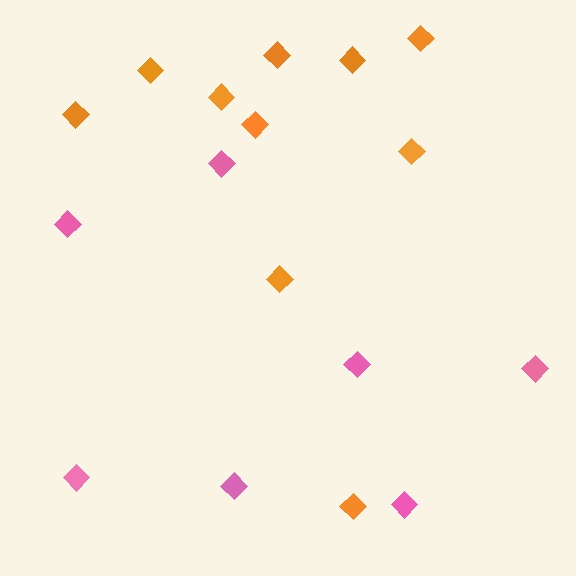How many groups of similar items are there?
There are 2 groups: one group of orange diamonds (10) and one group of pink diamonds (7).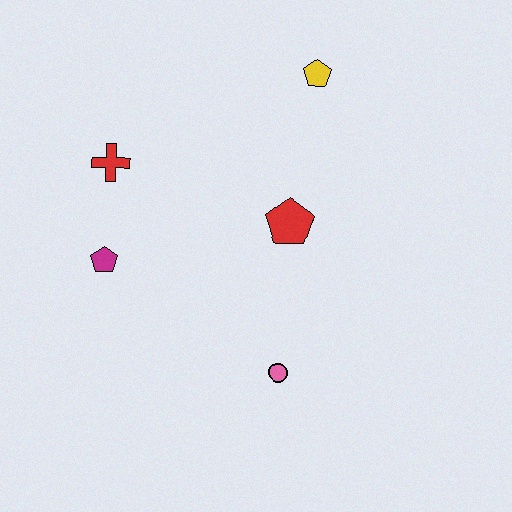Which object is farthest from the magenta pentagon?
The yellow pentagon is farthest from the magenta pentagon.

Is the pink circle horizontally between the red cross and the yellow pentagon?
Yes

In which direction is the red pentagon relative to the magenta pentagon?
The red pentagon is to the right of the magenta pentagon.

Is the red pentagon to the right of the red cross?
Yes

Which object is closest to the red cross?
The magenta pentagon is closest to the red cross.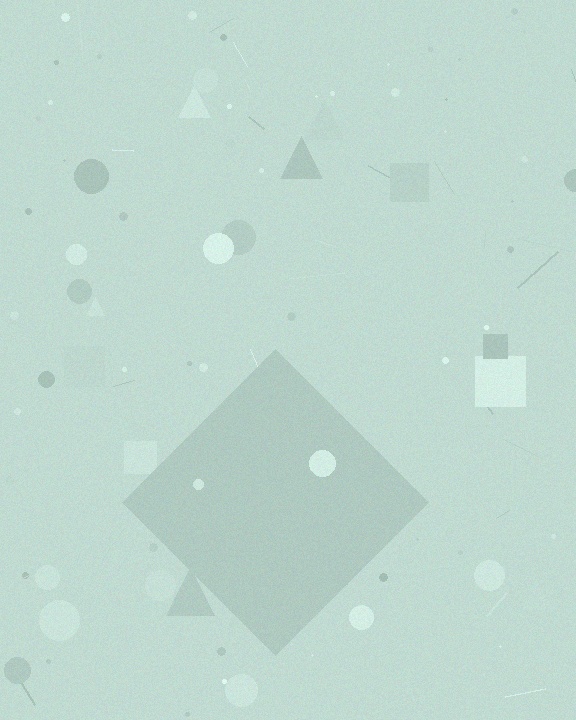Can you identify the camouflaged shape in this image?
The camouflaged shape is a diamond.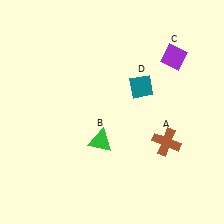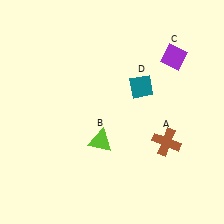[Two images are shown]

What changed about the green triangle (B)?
In Image 1, B is green. In Image 2, it changed to lime.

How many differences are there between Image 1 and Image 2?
There is 1 difference between the two images.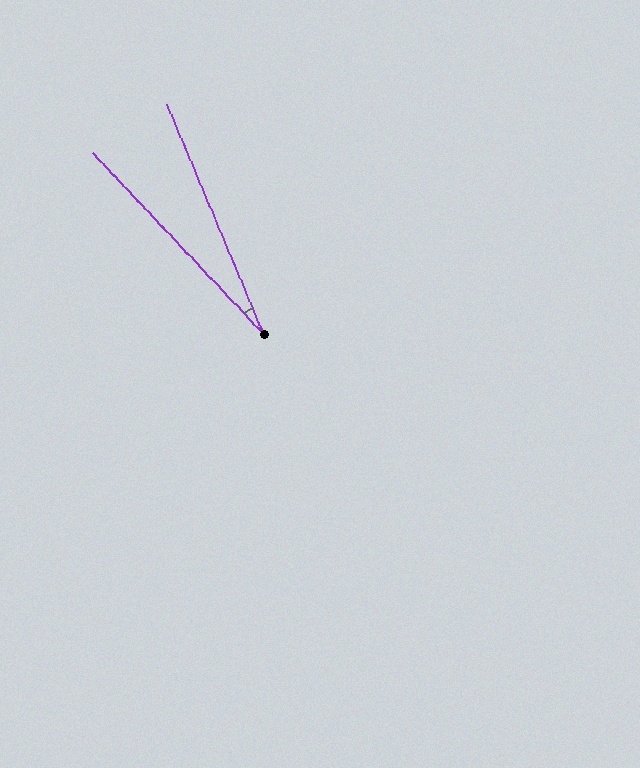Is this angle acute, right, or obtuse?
It is acute.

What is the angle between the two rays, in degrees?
Approximately 20 degrees.